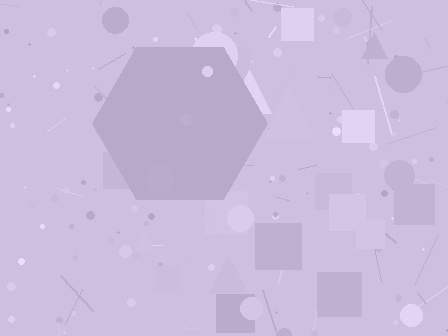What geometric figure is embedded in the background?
A hexagon is embedded in the background.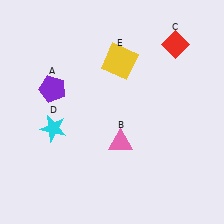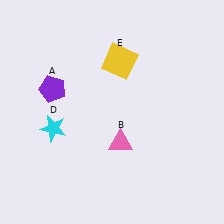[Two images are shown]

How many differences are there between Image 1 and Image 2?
There is 1 difference between the two images.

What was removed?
The red diamond (C) was removed in Image 2.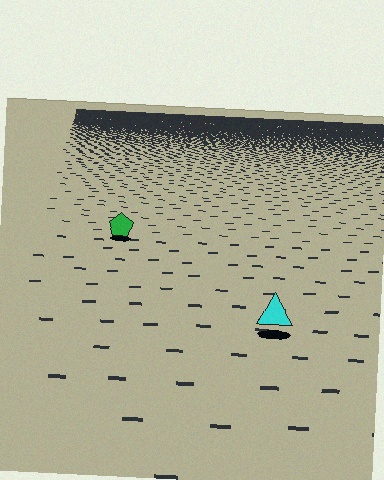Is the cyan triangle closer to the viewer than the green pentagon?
Yes. The cyan triangle is closer — you can tell from the texture gradient: the ground texture is coarser near it.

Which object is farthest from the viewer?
The green pentagon is farthest from the viewer. It appears smaller and the ground texture around it is denser.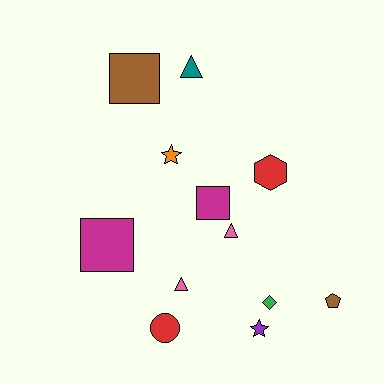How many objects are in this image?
There are 12 objects.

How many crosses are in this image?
There are no crosses.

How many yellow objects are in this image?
There are no yellow objects.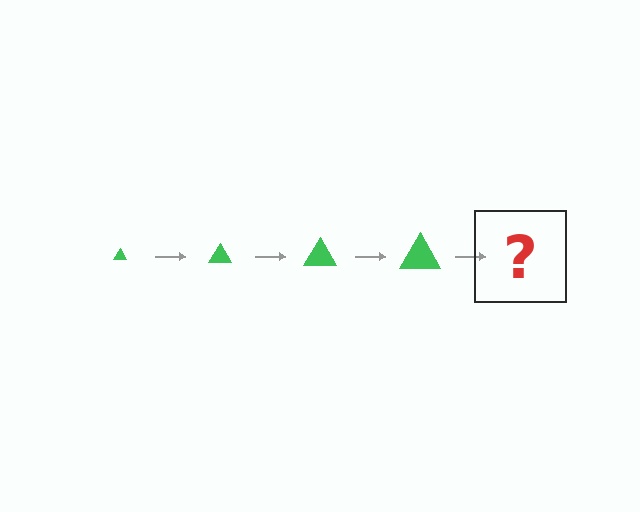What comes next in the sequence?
The next element should be a green triangle, larger than the previous one.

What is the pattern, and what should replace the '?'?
The pattern is that the triangle gets progressively larger each step. The '?' should be a green triangle, larger than the previous one.